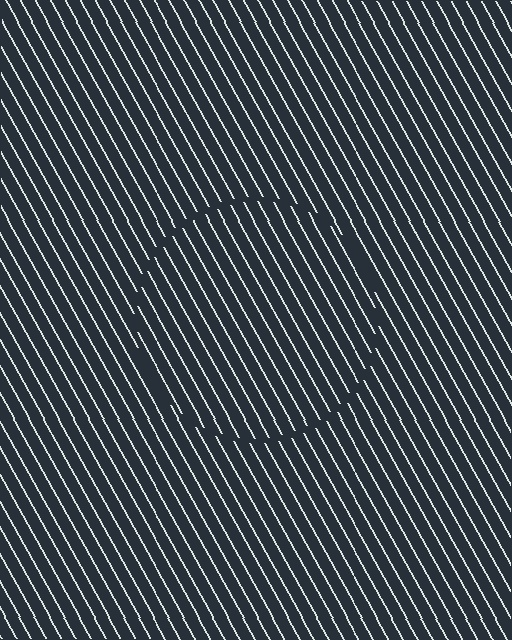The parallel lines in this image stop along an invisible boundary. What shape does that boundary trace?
An illusory circle. The interior of the shape contains the same grating, shifted by half a period — the contour is defined by the phase discontinuity where line-ends from the inner and outer gratings abut.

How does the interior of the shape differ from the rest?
The interior of the shape contains the same grating, shifted by half a period — the contour is defined by the phase discontinuity where line-ends from the inner and outer gratings abut.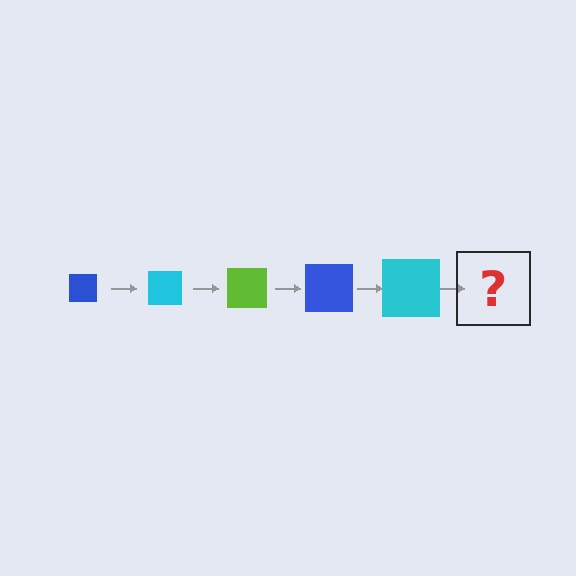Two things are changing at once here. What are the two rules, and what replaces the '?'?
The two rules are that the square grows larger each step and the color cycles through blue, cyan, and lime. The '?' should be a lime square, larger than the previous one.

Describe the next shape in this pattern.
It should be a lime square, larger than the previous one.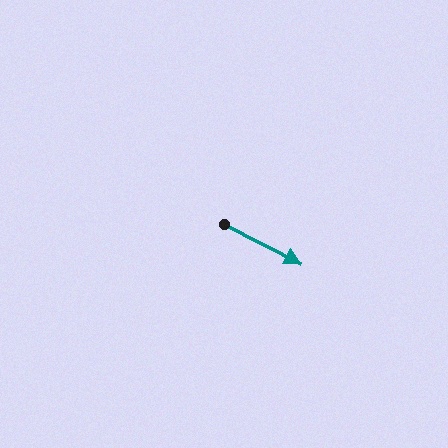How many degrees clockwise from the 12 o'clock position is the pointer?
Approximately 117 degrees.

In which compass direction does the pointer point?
Southeast.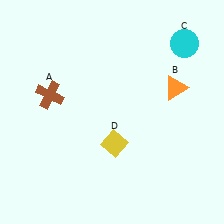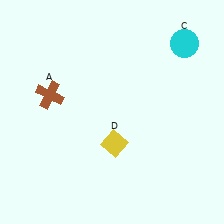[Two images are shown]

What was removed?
The orange triangle (B) was removed in Image 2.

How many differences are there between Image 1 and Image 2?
There is 1 difference between the two images.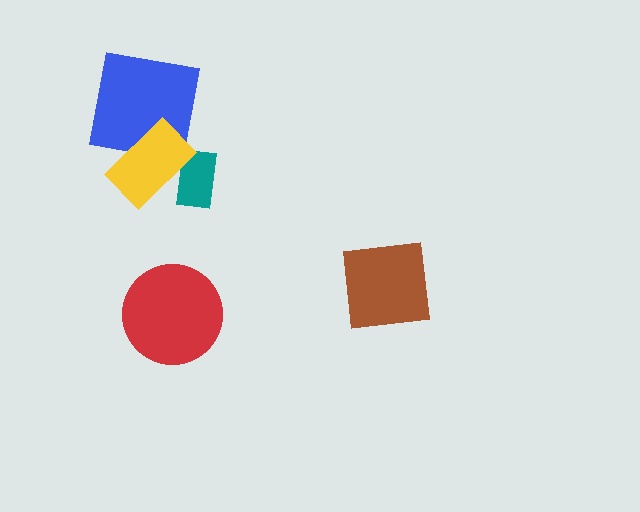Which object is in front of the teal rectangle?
The yellow rectangle is in front of the teal rectangle.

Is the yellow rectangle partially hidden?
No, no other shape covers it.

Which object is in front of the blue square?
The yellow rectangle is in front of the blue square.